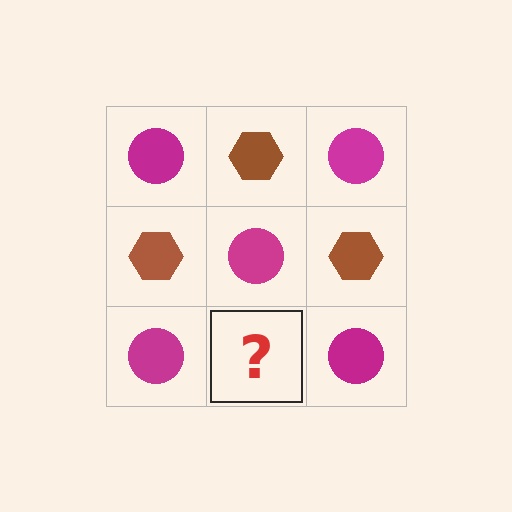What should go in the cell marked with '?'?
The missing cell should contain a brown hexagon.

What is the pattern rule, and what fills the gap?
The rule is that it alternates magenta circle and brown hexagon in a checkerboard pattern. The gap should be filled with a brown hexagon.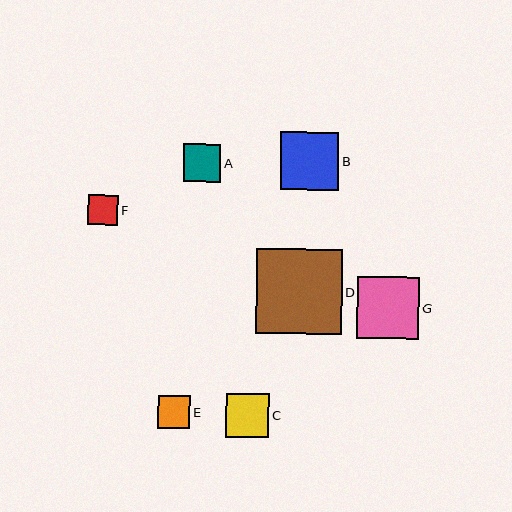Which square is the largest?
Square D is the largest with a size of approximately 85 pixels.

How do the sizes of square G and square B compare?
Square G and square B are approximately the same size.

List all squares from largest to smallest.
From largest to smallest: D, G, B, C, A, E, F.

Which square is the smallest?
Square F is the smallest with a size of approximately 30 pixels.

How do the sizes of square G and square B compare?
Square G and square B are approximately the same size.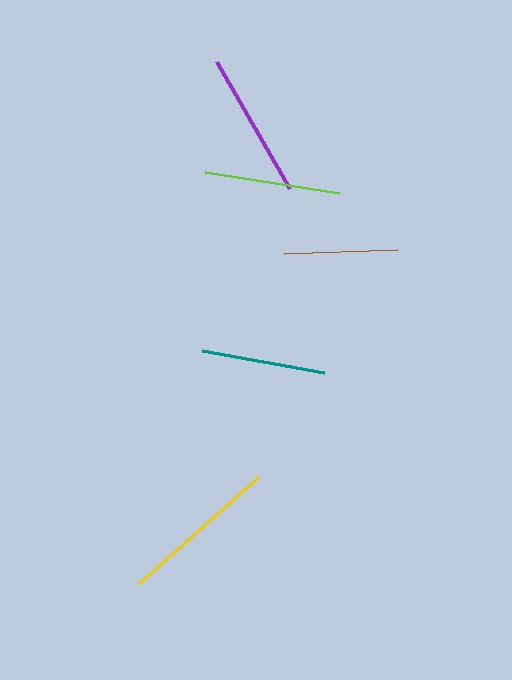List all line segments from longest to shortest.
From longest to shortest: yellow, purple, lime, teal, brown.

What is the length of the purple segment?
The purple segment is approximately 146 pixels long.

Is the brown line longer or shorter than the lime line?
The lime line is longer than the brown line.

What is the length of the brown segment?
The brown segment is approximately 114 pixels long.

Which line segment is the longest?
The yellow line is the longest at approximately 160 pixels.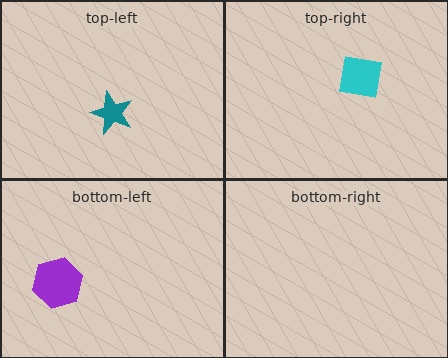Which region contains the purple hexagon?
The bottom-left region.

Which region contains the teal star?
The top-left region.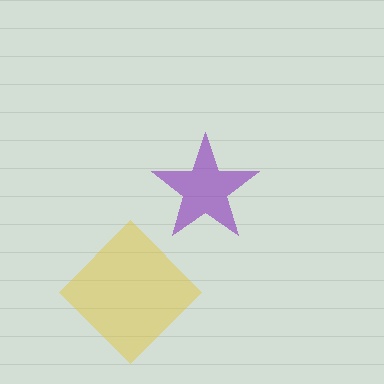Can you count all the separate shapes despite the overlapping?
Yes, there are 2 separate shapes.